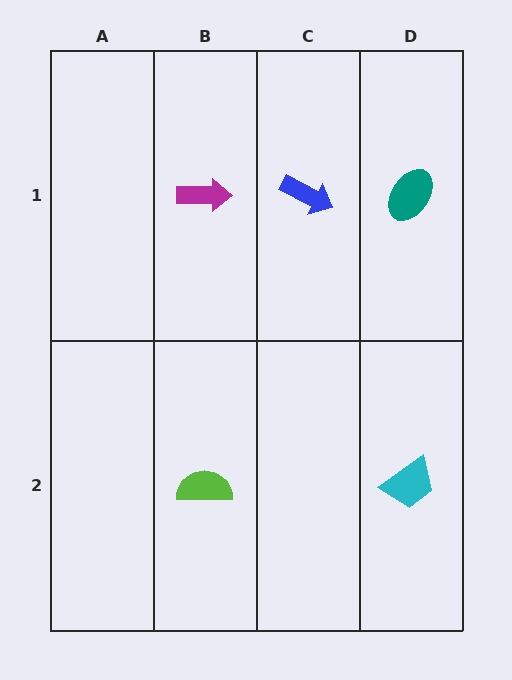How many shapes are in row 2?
2 shapes.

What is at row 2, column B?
A lime semicircle.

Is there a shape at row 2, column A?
No, that cell is empty.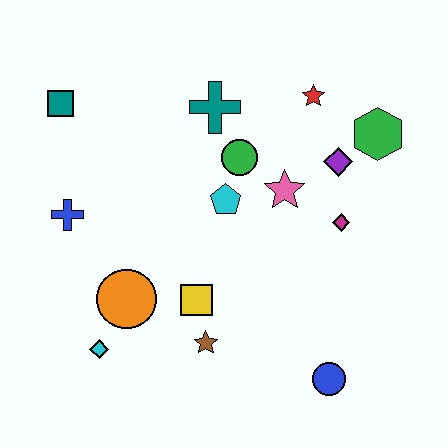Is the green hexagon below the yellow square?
No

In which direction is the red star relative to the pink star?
The red star is above the pink star.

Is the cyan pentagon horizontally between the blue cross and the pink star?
Yes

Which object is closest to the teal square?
The blue cross is closest to the teal square.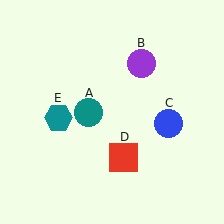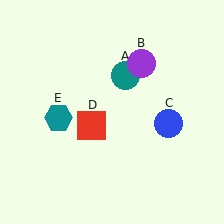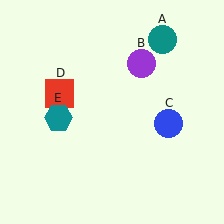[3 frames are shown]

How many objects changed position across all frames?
2 objects changed position: teal circle (object A), red square (object D).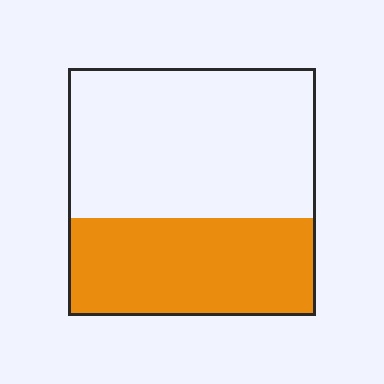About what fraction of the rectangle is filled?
About two fifths (2/5).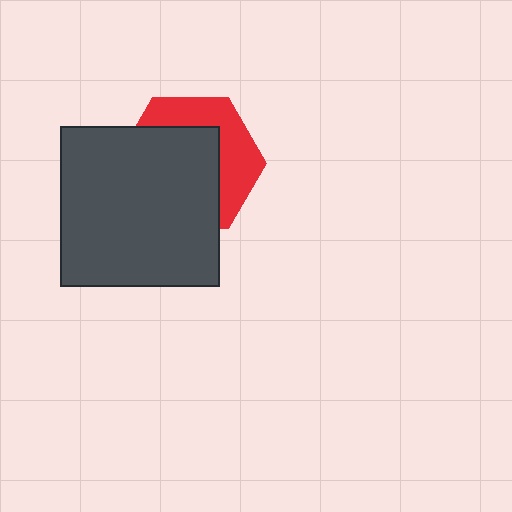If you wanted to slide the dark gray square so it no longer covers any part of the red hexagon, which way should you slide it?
Slide it toward the lower-left — that is the most direct way to separate the two shapes.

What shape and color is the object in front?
The object in front is a dark gray square.